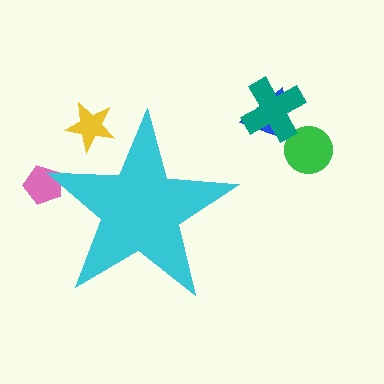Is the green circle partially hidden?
No, the green circle is fully visible.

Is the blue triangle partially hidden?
No, the blue triangle is fully visible.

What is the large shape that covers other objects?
A cyan star.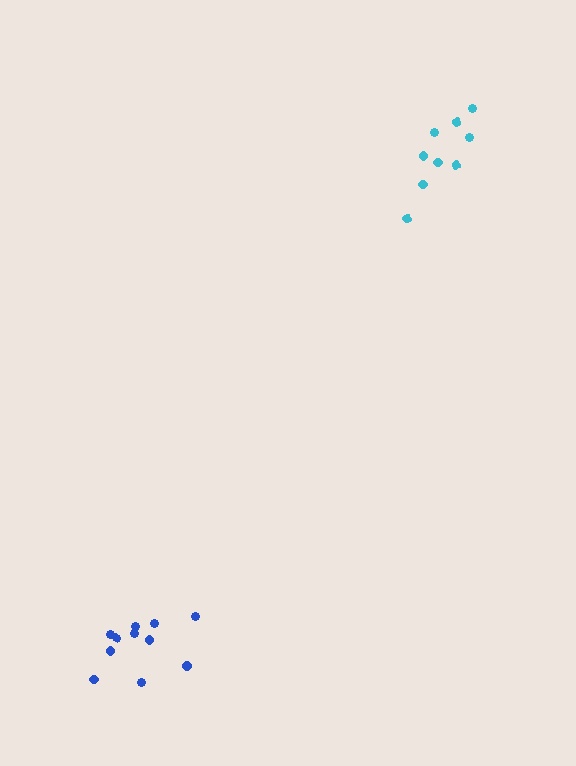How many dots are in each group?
Group 1: 11 dots, Group 2: 9 dots (20 total).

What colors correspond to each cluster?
The clusters are colored: blue, cyan.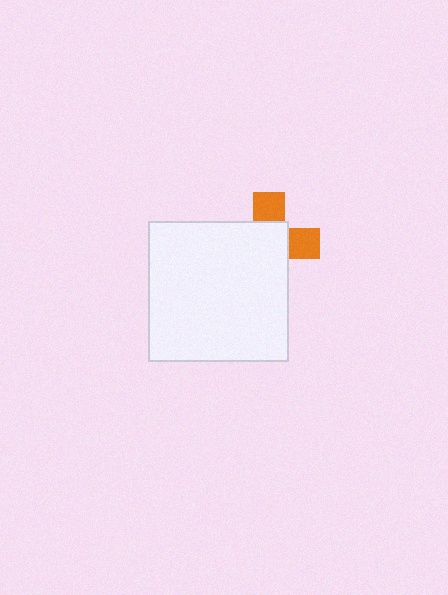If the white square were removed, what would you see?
You would see the complete orange cross.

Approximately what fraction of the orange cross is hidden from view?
Roughly 66% of the orange cross is hidden behind the white square.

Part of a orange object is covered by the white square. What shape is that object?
It is a cross.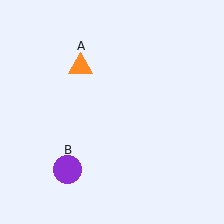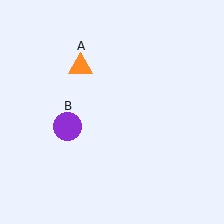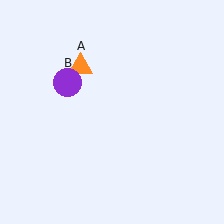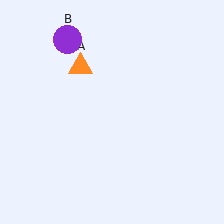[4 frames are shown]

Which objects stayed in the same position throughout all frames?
Orange triangle (object A) remained stationary.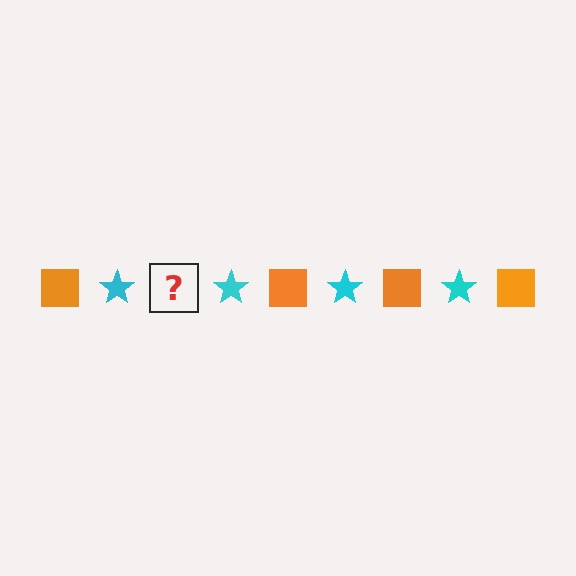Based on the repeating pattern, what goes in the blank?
The blank should be an orange square.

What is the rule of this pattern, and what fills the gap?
The rule is that the pattern alternates between orange square and cyan star. The gap should be filled with an orange square.